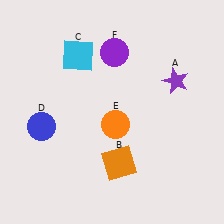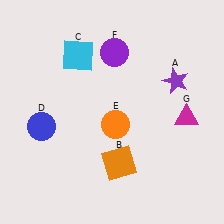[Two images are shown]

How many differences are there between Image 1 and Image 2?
There is 1 difference between the two images.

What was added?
A magenta triangle (G) was added in Image 2.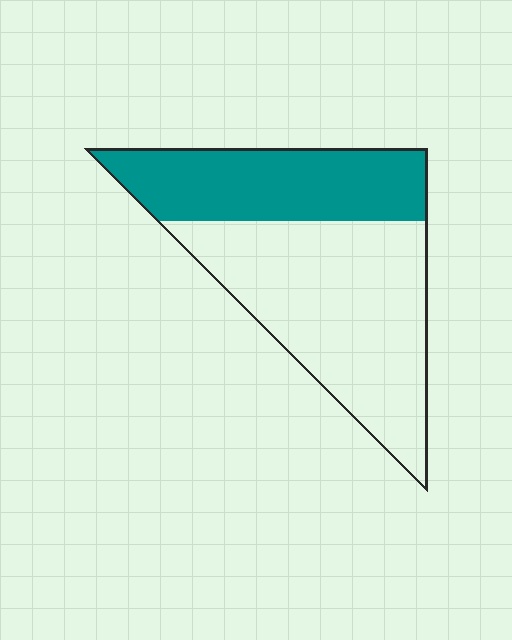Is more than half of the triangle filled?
No.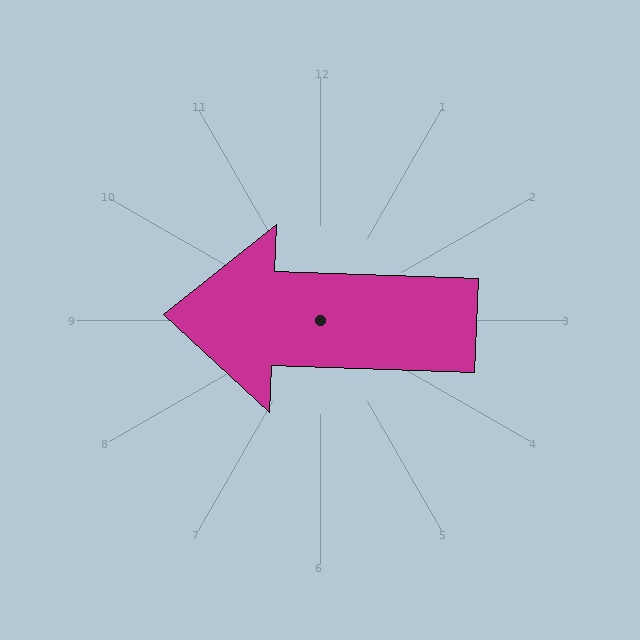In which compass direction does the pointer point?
West.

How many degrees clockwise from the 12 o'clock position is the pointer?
Approximately 272 degrees.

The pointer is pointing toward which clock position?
Roughly 9 o'clock.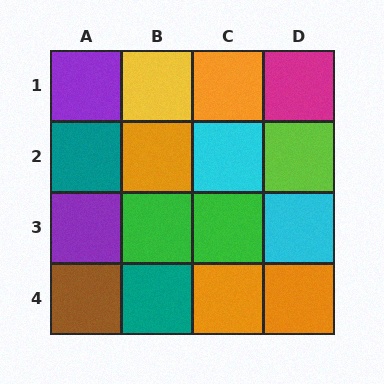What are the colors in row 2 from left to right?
Teal, orange, cyan, lime.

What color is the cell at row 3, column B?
Green.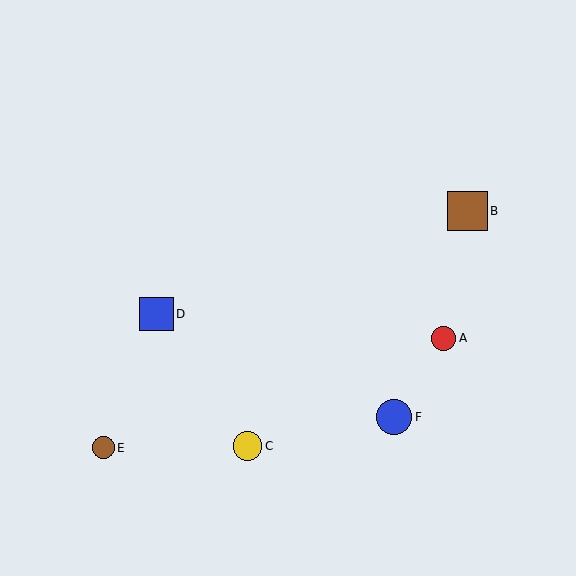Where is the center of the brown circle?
The center of the brown circle is at (103, 448).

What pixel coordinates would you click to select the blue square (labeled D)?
Click at (157, 314) to select the blue square D.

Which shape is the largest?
The brown square (labeled B) is the largest.